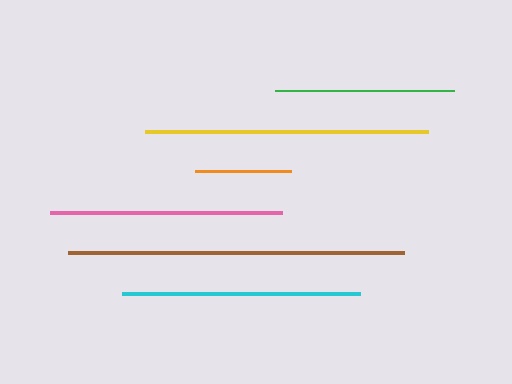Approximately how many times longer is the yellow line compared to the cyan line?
The yellow line is approximately 1.2 times the length of the cyan line.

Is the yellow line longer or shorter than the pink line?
The yellow line is longer than the pink line.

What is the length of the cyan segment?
The cyan segment is approximately 238 pixels long.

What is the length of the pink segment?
The pink segment is approximately 232 pixels long.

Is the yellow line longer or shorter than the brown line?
The brown line is longer than the yellow line.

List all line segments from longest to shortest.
From longest to shortest: brown, yellow, cyan, pink, green, orange.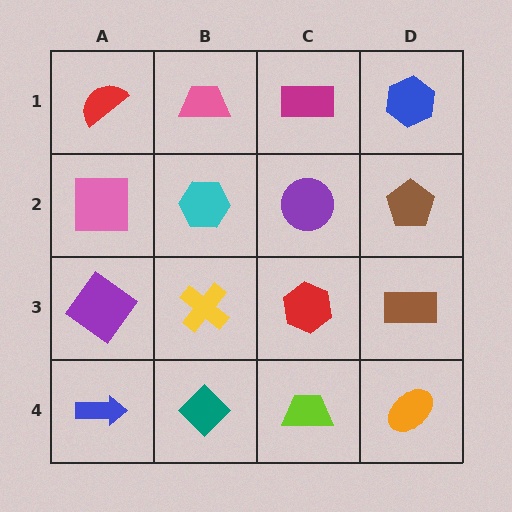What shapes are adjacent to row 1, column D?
A brown pentagon (row 2, column D), a magenta rectangle (row 1, column C).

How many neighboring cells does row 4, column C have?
3.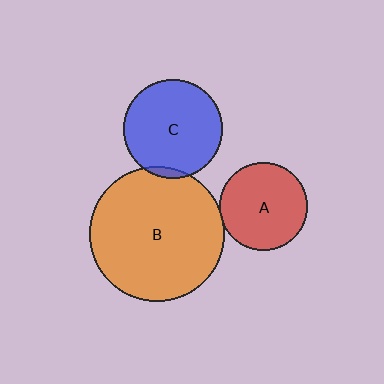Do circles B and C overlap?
Yes.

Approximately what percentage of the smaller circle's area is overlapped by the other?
Approximately 5%.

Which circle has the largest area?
Circle B (orange).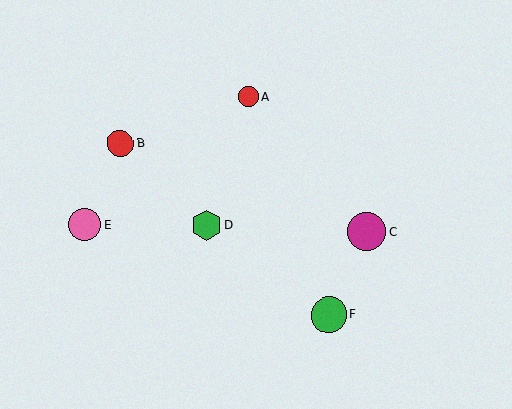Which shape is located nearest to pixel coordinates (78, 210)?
The pink circle (labeled E) at (85, 225) is nearest to that location.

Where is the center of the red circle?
The center of the red circle is at (248, 97).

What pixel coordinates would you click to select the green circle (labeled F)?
Click at (329, 315) to select the green circle F.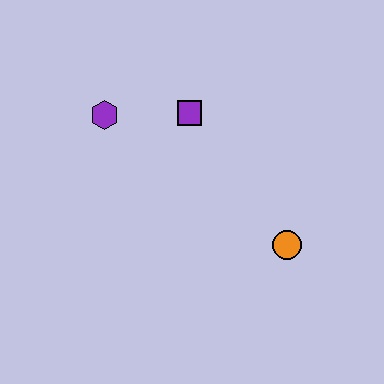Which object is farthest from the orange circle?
The purple hexagon is farthest from the orange circle.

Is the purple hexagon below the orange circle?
No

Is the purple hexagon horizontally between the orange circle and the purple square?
No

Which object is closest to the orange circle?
The purple square is closest to the orange circle.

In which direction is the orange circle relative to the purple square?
The orange circle is below the purple square.